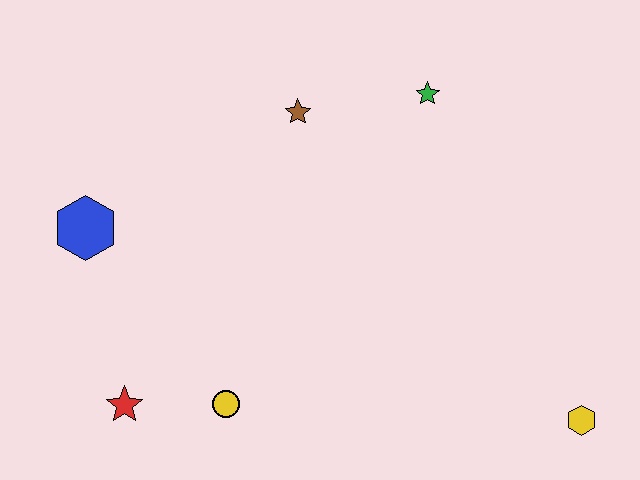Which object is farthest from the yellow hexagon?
The blue hexagon is farthest from the yellow hexagon.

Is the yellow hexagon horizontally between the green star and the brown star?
No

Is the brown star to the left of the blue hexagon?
No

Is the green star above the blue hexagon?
Yes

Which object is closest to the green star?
The brown star is closest to the green star.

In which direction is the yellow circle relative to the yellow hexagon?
The yellow circle is to the left of the yellow hexagon.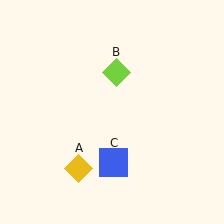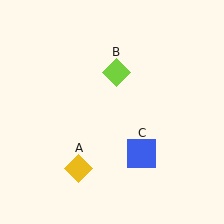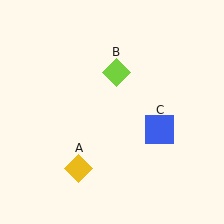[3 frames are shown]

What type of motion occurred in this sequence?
The blue square (object C) rotated counterclockwise around the center of the scene.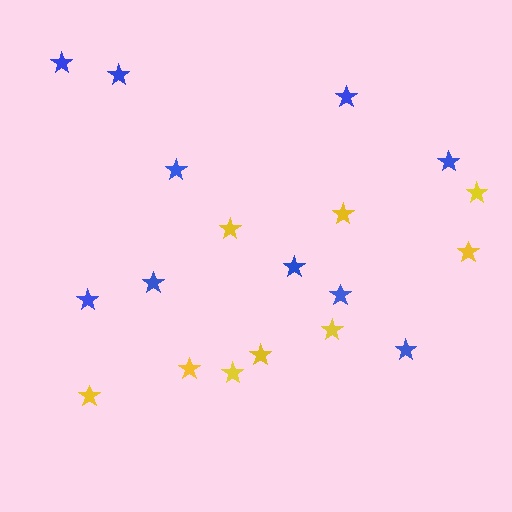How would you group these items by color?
There are 2 groups: one group of blue stars (10) and one group of yellow stars (9).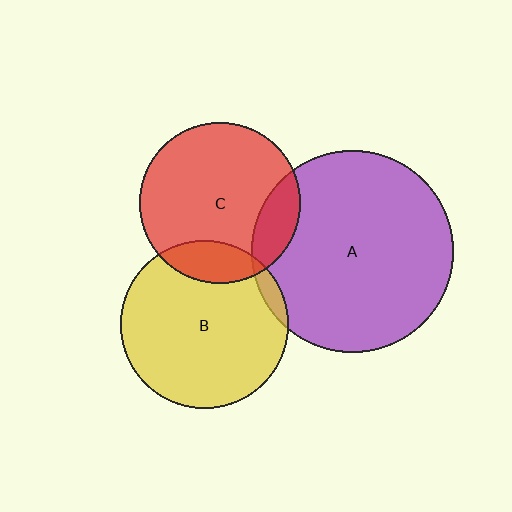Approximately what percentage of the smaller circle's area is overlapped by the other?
Approximately 5%.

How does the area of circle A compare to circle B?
Approximately 1.4 times.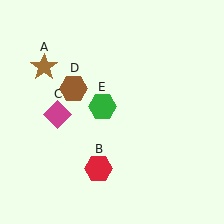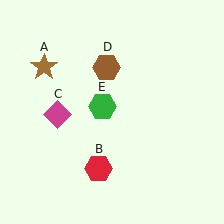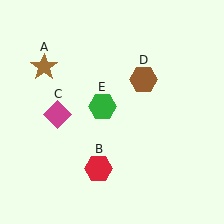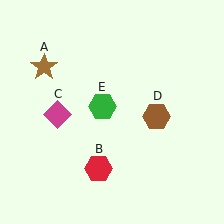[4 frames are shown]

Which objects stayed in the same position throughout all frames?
Brown star (object A) and red hexagon (object B) and magenta diamond (object C) and green hexagon (object E) remained stationary.